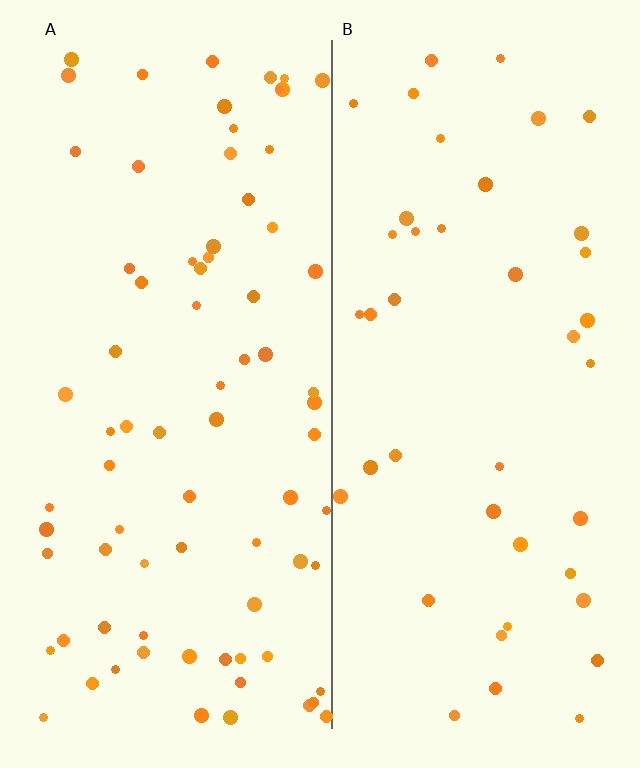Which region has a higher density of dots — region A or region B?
A (the left).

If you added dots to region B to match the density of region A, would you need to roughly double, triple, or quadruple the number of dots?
Approximately double.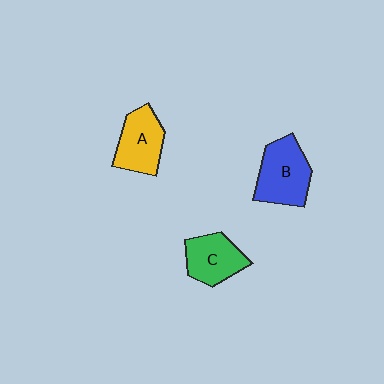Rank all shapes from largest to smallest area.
From largest to smallest: B (blue), A (yellow), C (green).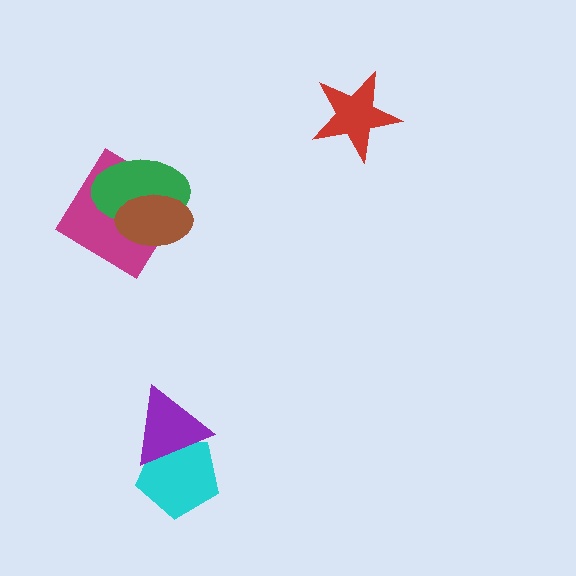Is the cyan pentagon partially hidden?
Yes, it is partially covered by another shape.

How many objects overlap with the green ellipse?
2 objects overlap with the green ellipse.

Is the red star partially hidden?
No, no other shape covers it.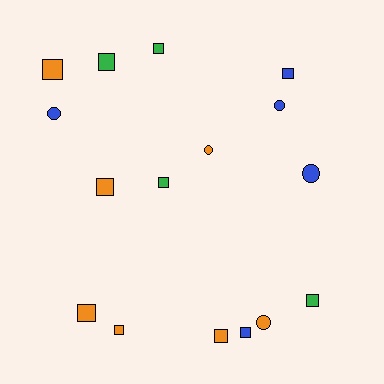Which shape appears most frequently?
Square, with 11 objects.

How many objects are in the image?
There are 16 objects.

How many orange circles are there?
There are 2 orange circles.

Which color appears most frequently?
Orange, with 7 objects.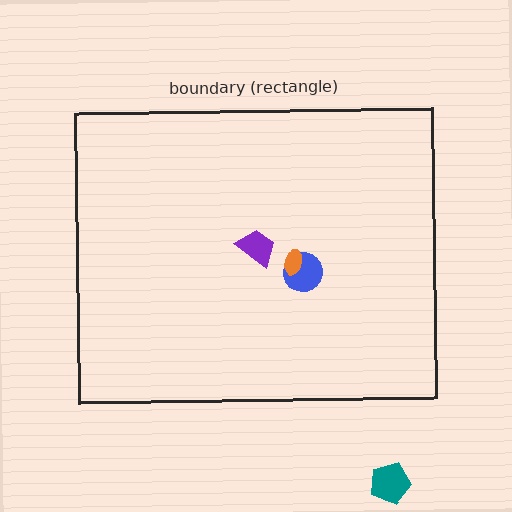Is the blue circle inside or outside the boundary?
Inside.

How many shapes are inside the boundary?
3 inside, 1 outside.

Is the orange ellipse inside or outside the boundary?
Inside.